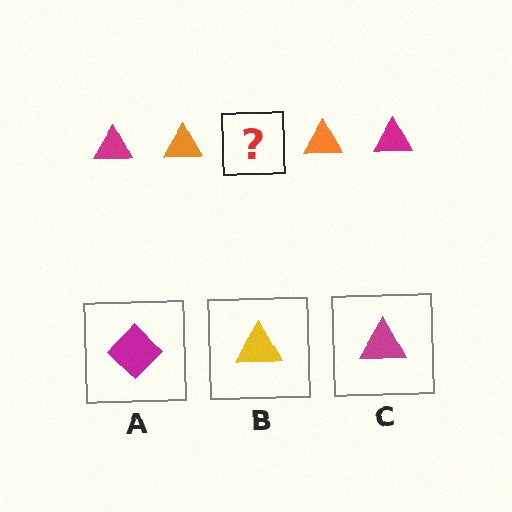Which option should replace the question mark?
Option C.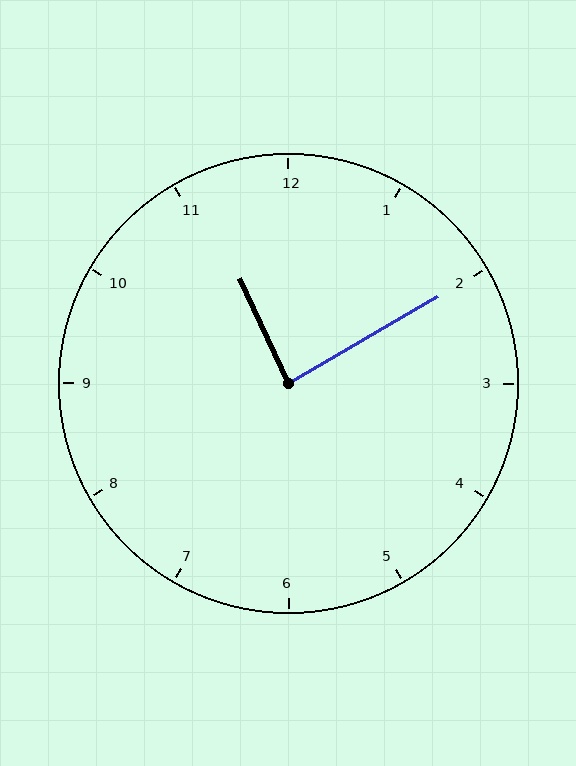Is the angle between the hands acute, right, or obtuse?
It is right.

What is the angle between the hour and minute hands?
Approximately 85 degrees.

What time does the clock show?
11:10.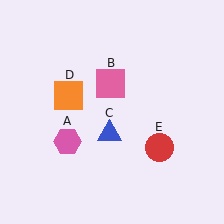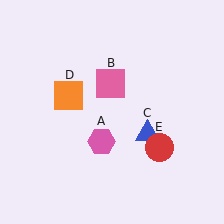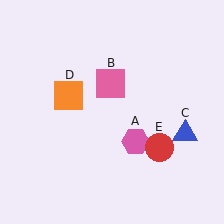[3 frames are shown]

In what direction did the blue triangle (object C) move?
The blue triangle (object C) moved right.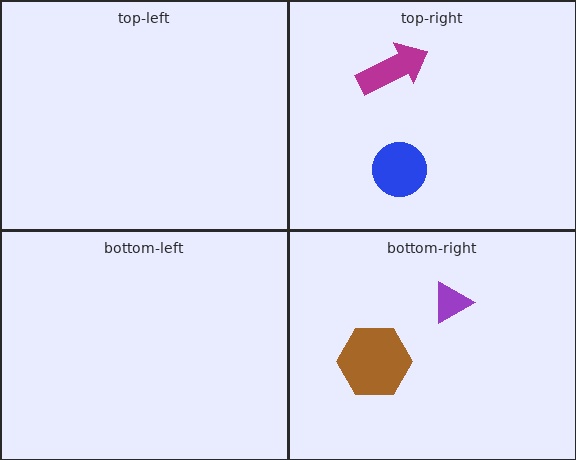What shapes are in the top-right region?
The blue circle, the magenta arrow.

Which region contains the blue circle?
The top-right region.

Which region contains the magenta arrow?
The top-right region.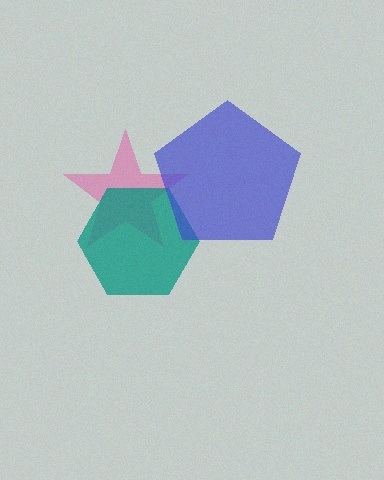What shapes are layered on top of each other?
The layered shapes are: a pink star, a teal hexagon, a blue pentagon.